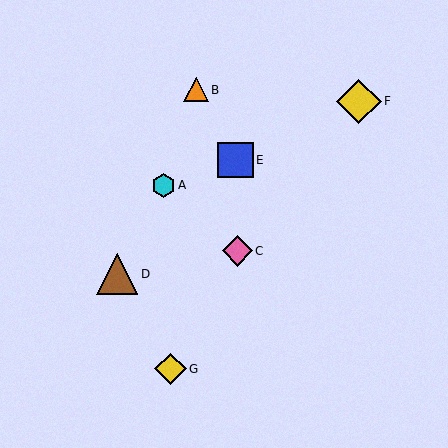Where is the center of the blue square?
The center of the blue square is at (235, 160).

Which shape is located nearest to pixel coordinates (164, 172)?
The cyan hexagon (labeled A) at (163, 185) is nearest to that location.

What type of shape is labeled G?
Shape G is a yellow diamond.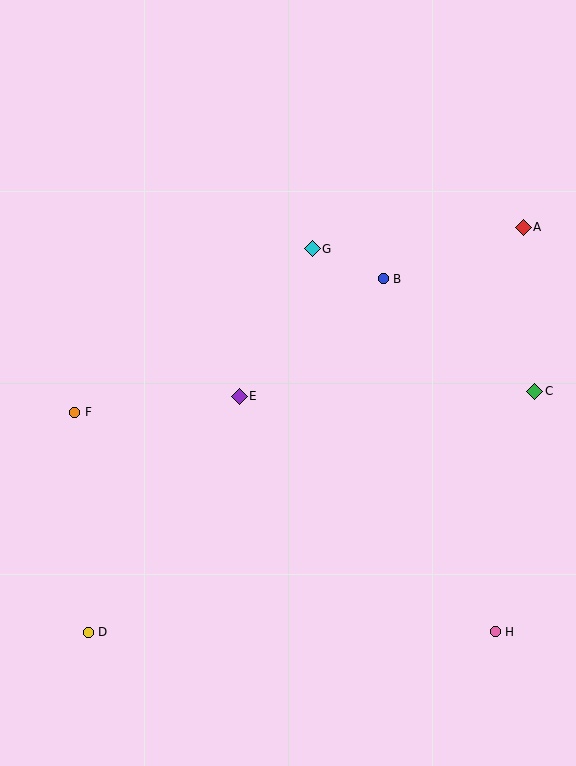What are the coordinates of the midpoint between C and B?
The midpoint between C and B is at (459, 335).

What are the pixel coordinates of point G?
Point G is at (312, 249).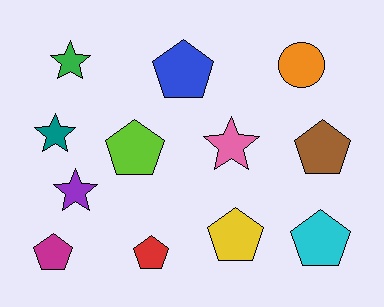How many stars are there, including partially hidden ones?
There are 4 stars.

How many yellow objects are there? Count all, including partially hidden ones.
There is 1 yellow object.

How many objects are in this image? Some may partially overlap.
There are 12 objects.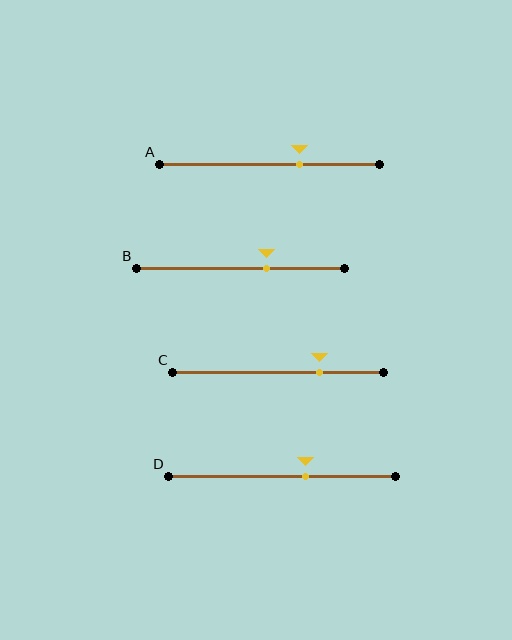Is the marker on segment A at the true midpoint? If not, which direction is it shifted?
No, the marker on segment A is shifted to the right by about 13% of the segment length.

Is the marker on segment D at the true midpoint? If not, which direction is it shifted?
No, the marker on segment D is shifted to the right by about 10% of the segment length.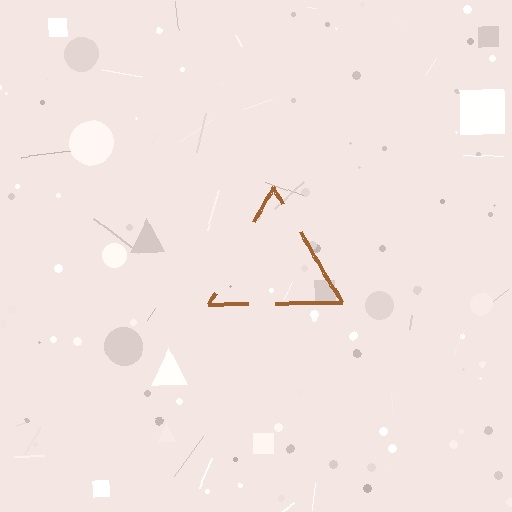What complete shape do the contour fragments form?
The contour fragments form a triangle.